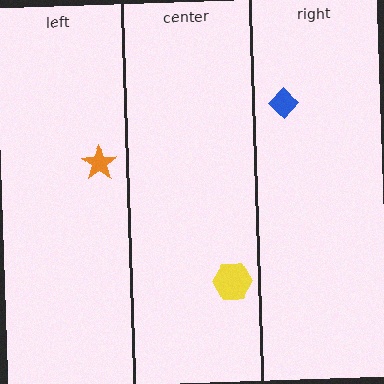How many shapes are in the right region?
1.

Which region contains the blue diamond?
The right region.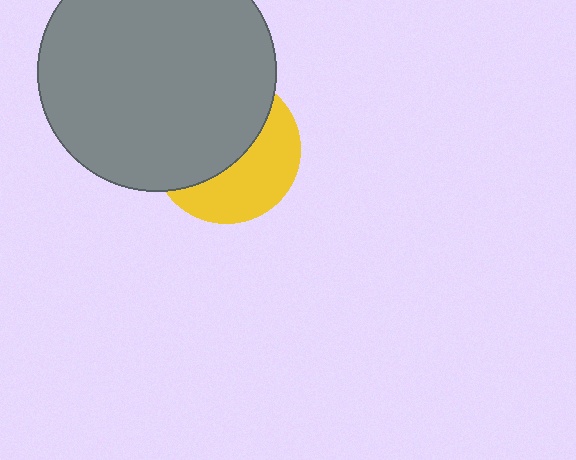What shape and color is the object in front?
The object in front is a gray circle.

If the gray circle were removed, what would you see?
You would see the complete yellow circle.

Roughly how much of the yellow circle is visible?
A small part of it is visible (roughly 44%).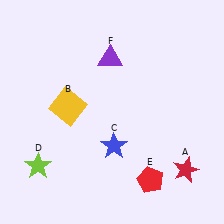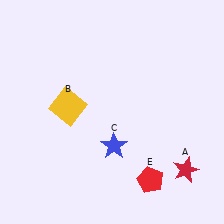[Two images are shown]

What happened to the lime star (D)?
The lime star (D) was removed in Image 2. It was in the bottom-left area of Image 1.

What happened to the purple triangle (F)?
The purple triangle (F) was removed in Image 2. It was in the top-left area of Image 1.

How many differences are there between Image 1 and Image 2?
There are 2 differences between the two images.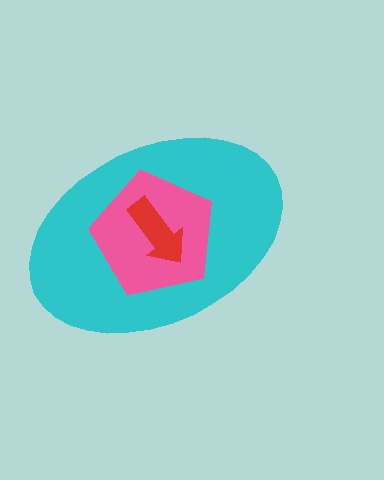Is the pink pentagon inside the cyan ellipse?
Yes.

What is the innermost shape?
The red arrow.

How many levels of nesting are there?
3.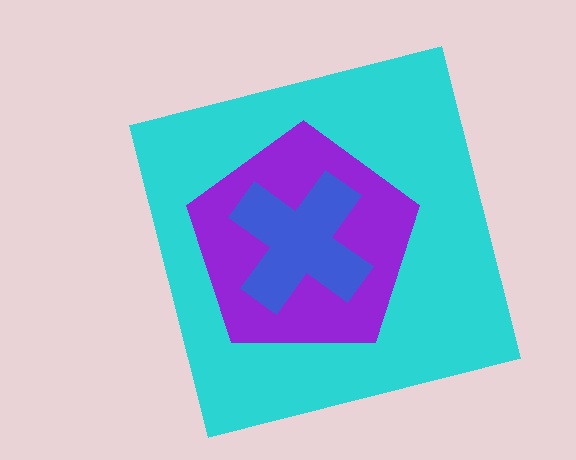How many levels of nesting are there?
3.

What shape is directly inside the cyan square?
The purple pentagon.